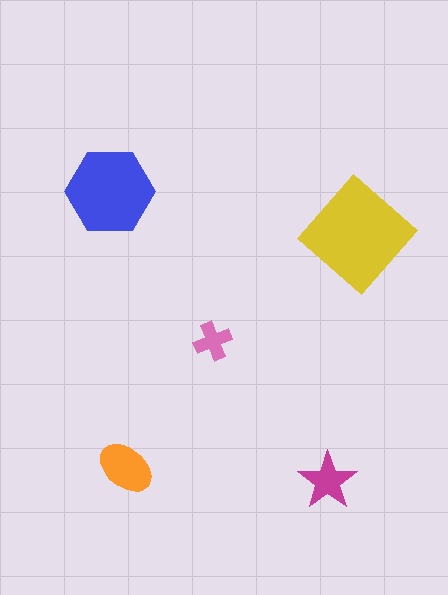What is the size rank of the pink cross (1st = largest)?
5th.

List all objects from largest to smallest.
The yellow diamond, the blue hexagon, the orange ellipse, the magenta star, the pink cross.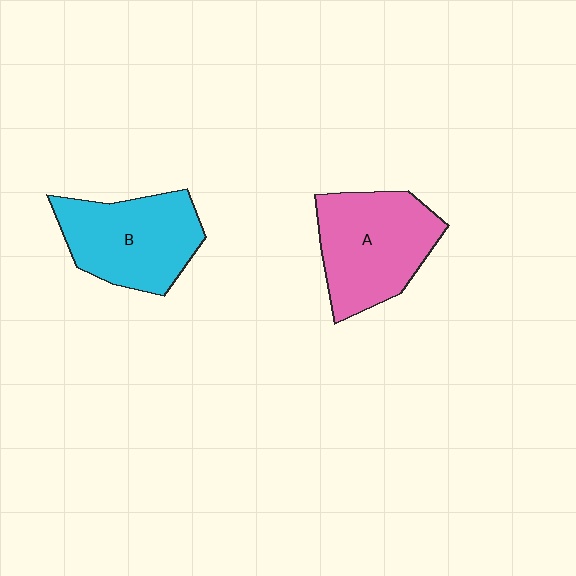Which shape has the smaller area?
Shape B (cyan).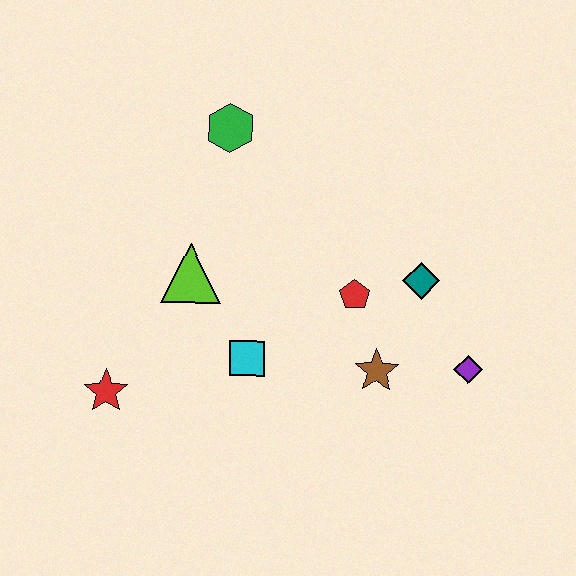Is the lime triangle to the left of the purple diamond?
Yes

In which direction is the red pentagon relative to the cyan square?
The red pentagon is to the right of the cyan square.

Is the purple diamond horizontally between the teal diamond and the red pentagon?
No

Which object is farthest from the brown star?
The green hexagon is farthest from the brown star.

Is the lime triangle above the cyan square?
Yes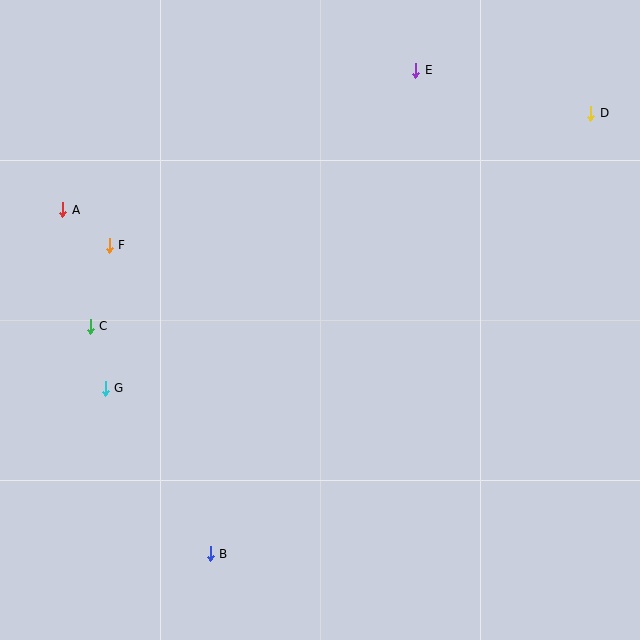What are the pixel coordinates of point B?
Point B is at (210, 554).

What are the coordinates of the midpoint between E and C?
The midpoint between E and C is at (253, 198).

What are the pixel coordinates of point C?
Point C is at (90, 326).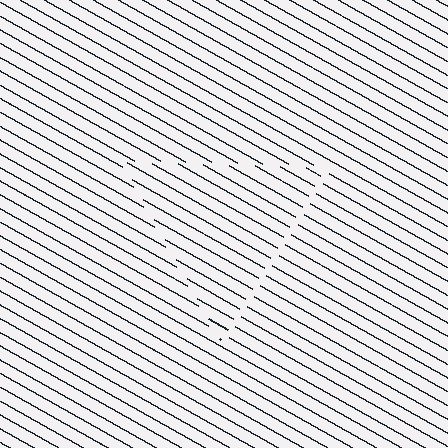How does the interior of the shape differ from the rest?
The interior of the shape contains the same grating, shifted by half a period — the contour is defined by the phase discontinuity where line-ends from the inner and outer gratings abut.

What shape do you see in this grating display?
An illusory triangle. The interior of the shape contains the same grating, shifted by half a period — the contour is defined by the phase discontinuity where line-ends from the inner and outer gratings abut.